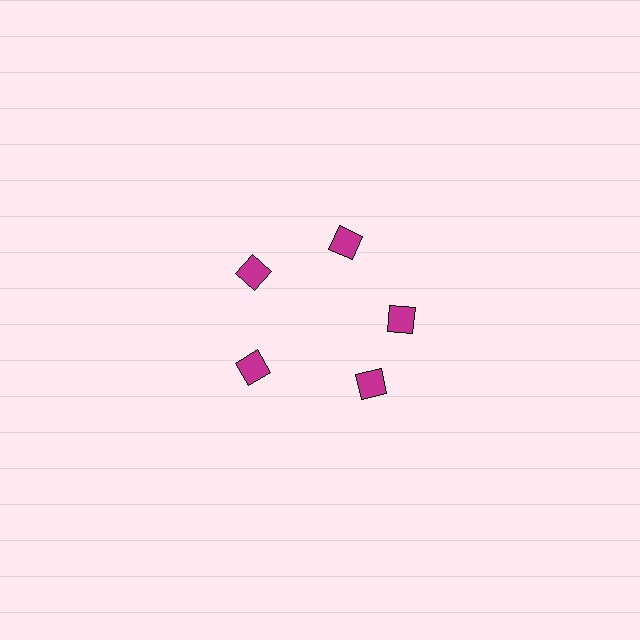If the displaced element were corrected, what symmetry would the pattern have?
It would have 5-fold rotational symmetry — the pattern would map onto itself every 72 degrees.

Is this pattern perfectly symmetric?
No. The 5 magenta diamonds are arranged in a ring, but one element near the 5 o'clock position is rotated out of alignment along the ring, breaking the 5-fold rotational symmetry.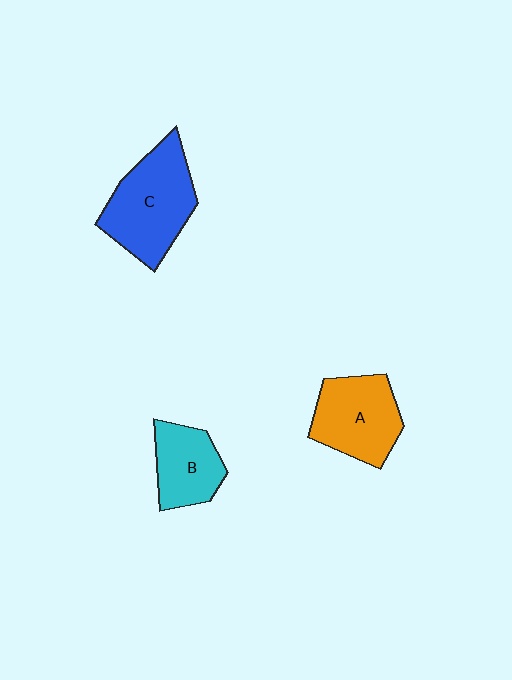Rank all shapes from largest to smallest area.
From largest to smallest: C (blue), A (orange), B (cyan).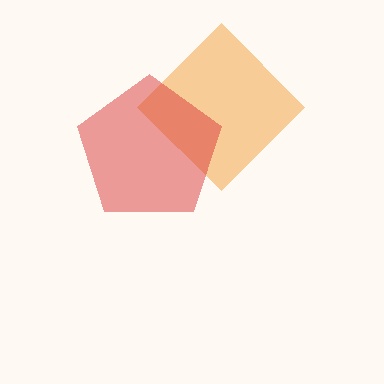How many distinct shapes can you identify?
There are 2 distinct shapes: an orange diamond, a red pentagon.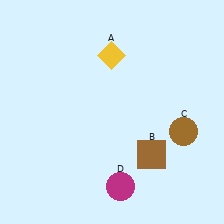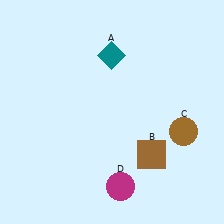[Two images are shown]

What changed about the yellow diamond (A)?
In Image 1, A is yellow. In Image 2, it changed to teal.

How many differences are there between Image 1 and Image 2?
There is 1 difference between the two images.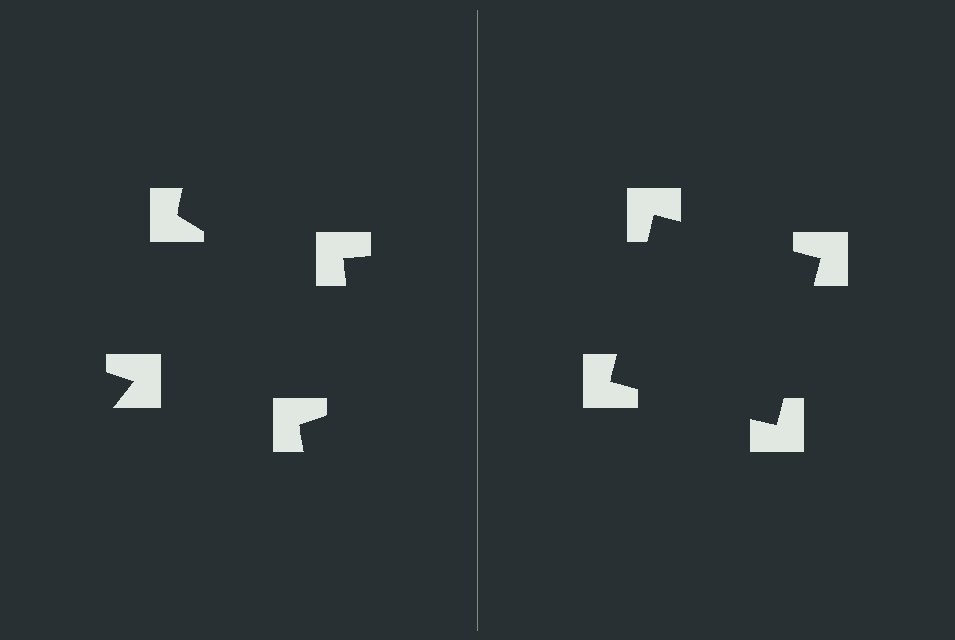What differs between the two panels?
The notched squares are positioned identically on both sides; only the wedge orientations differ. On the right they align to a square; on the left they are misaligned.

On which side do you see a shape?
An illusory square appears on the right side. On the left side the wedge cuts are rotated, so no coherent shape forms.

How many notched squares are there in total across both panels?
8 — 4 on each side.